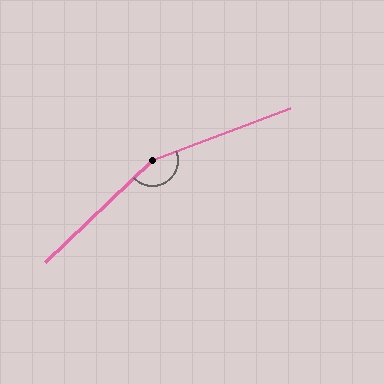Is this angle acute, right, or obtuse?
It is obtuse.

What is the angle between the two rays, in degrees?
Approximately 157 degrees.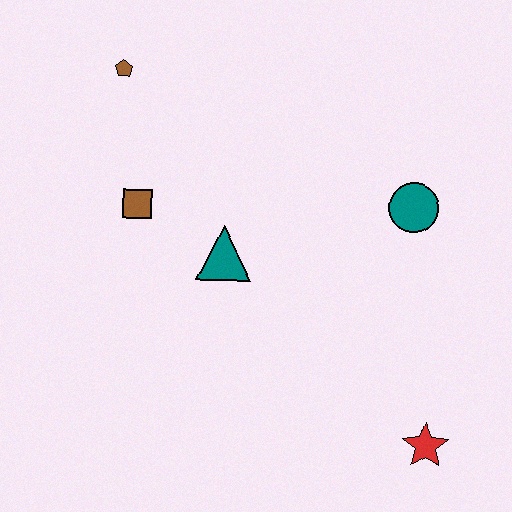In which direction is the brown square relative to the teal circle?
The brown square is to the left of the teal circle.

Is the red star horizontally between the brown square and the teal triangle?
No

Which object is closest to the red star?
The teal circle is closest to the red star.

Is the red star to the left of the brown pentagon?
No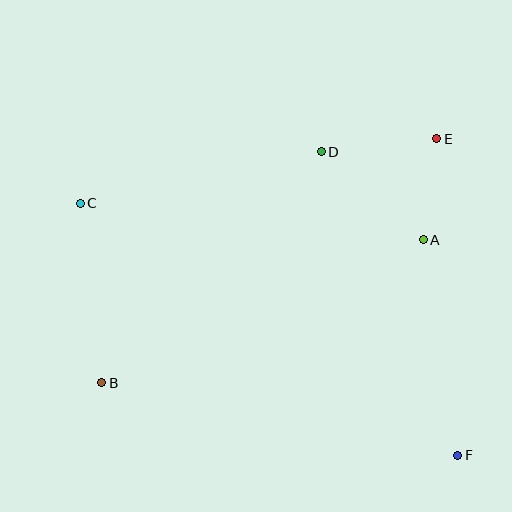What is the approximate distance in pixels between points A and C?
The distance between A and C is approximately 345 pixels.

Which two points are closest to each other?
Points A and E are closest to each other.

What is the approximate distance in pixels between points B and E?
The distance between B and E is approximately 414 pixels.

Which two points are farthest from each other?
Points C and F are farthest from each other.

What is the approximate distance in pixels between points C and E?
The distance between C and E is approximately 363 pixels.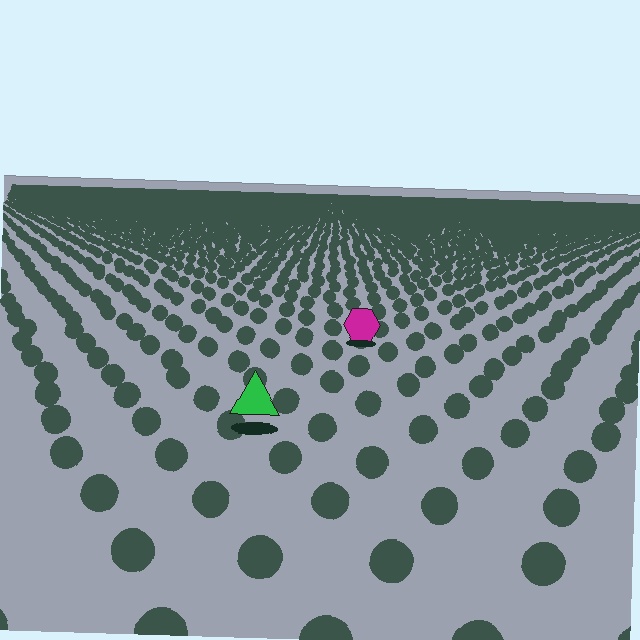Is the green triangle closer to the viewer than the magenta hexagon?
Yes. The green triangle is closer — you can tell from the texture gradient: the ground texture is coarser near it.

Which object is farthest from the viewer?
The magenta hexagon is farthest from the viewer. It appears smaller and the ground texture around it is denser.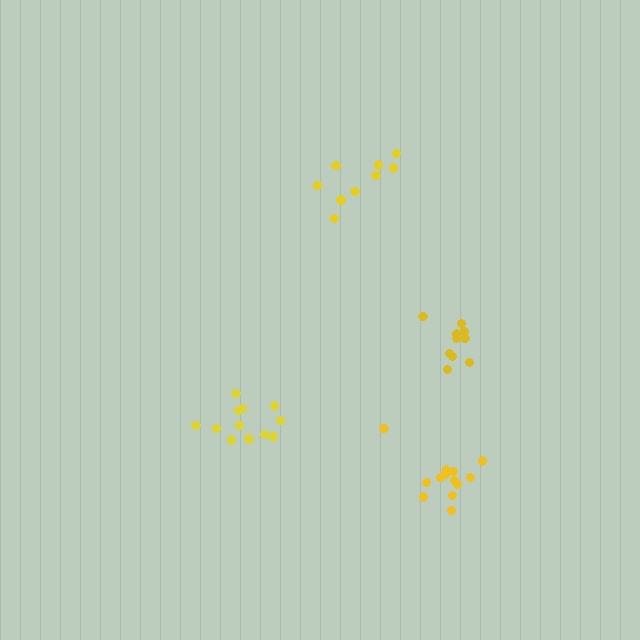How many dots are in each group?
Group 1: 9 dots, Group 2: 13 dots, Group 3: 10 dots, Group 4: 13 dots (45 total).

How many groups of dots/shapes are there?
There are 4 groups.